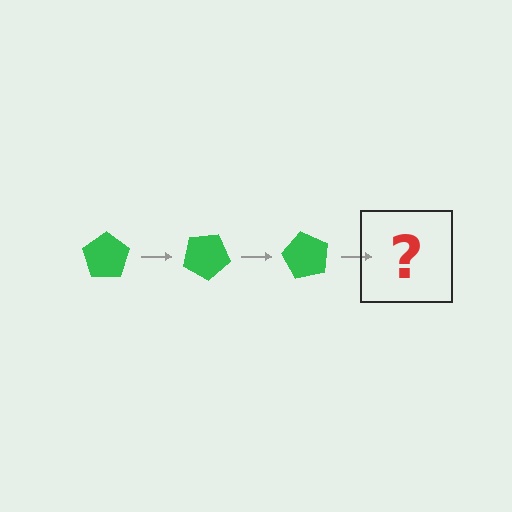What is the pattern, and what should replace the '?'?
The pattern is that the pentagon rotates 30 degrees each step. The '?' should be a green pentagon rotated 90 degrees.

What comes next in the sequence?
The next element should be a green pentagon rotated 90 degrees.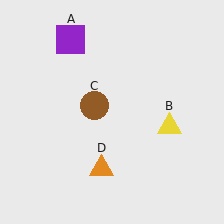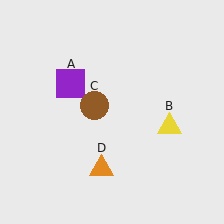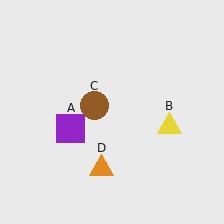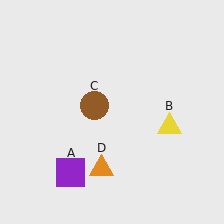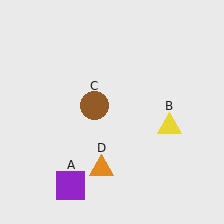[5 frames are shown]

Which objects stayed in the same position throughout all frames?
Yellow triangle (object B) and brown circle (object C) and orange triangle (object D) remained stationary.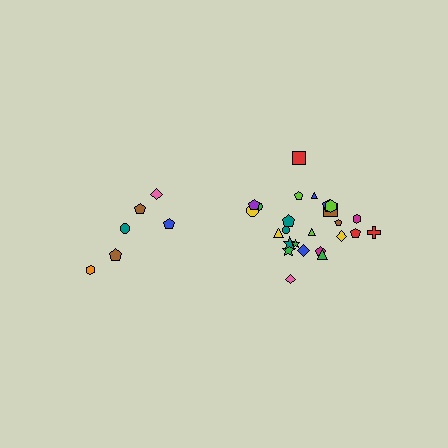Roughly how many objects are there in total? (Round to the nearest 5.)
Roughly 30 objects in total.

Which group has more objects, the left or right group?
The right group.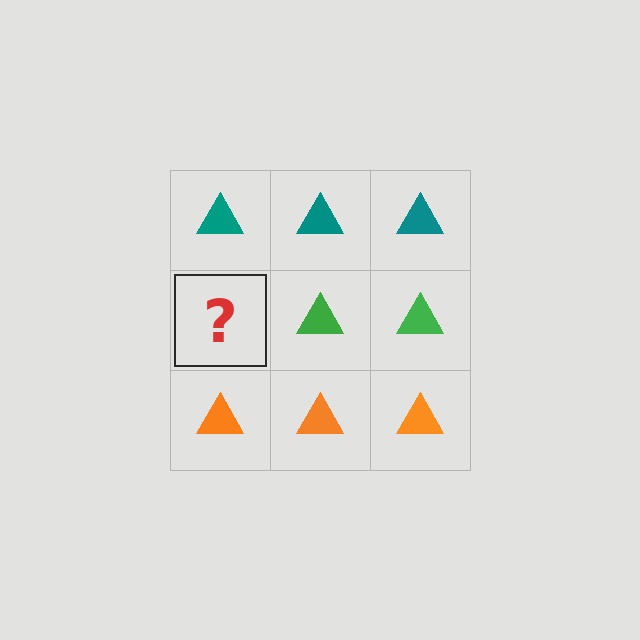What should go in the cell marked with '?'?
The missing cell should contain a green triangle.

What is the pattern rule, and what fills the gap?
The rule is that each row has a consistent color. The gap should be filled with a green triangle.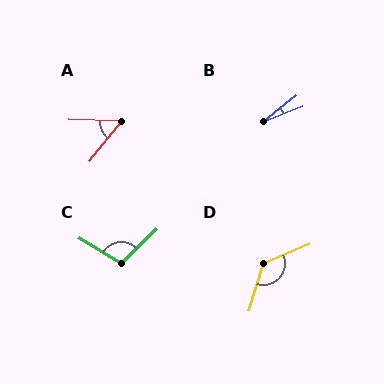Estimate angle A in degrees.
Approximately 53 degrees.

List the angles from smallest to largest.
B (18°), A (53°), C (105°), D (130°).